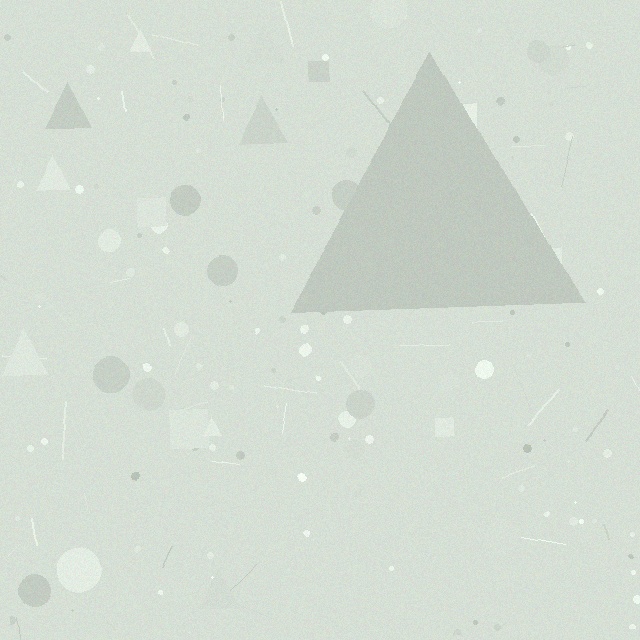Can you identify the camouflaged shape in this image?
The camouflaged shape is a triangle.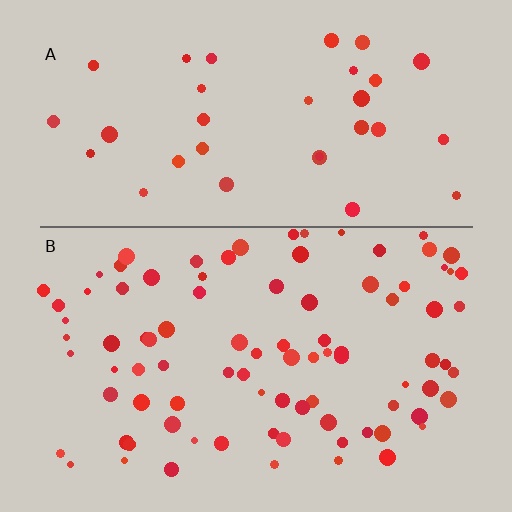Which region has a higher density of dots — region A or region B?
B (the bottom).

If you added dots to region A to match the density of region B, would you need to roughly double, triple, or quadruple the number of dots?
Approximately triple.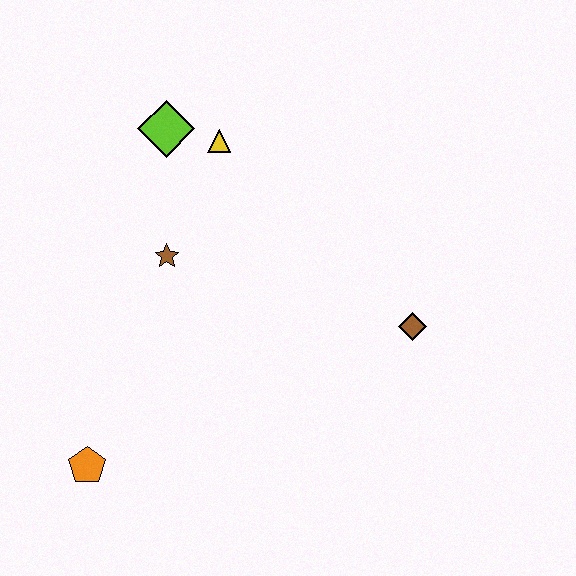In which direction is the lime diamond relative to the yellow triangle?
The lime diamond is to the left of the yellow triangle.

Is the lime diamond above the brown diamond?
Yes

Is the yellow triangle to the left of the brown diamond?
Yes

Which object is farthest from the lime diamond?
The orange pentagon is farthest from the lime diamond.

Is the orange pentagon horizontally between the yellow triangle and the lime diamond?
No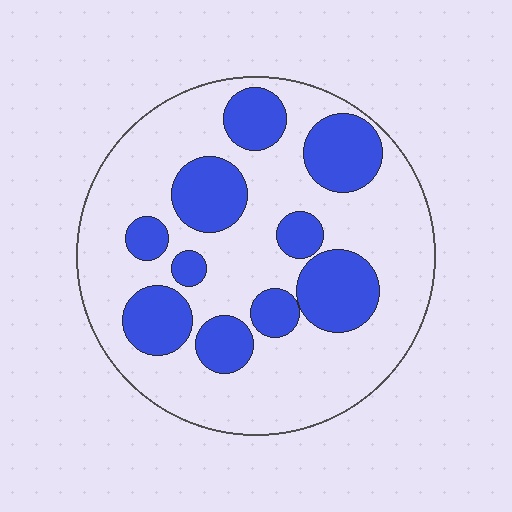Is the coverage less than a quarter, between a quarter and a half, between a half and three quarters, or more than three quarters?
Between a quarter and a half.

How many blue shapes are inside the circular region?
10.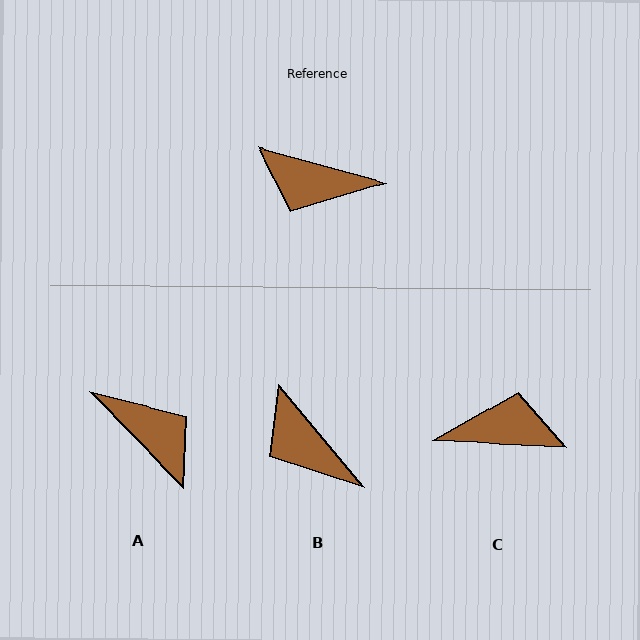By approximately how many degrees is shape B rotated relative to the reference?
Approximately 35 degrees clockwise.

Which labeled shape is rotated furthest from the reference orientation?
C, about 167 degrees away.